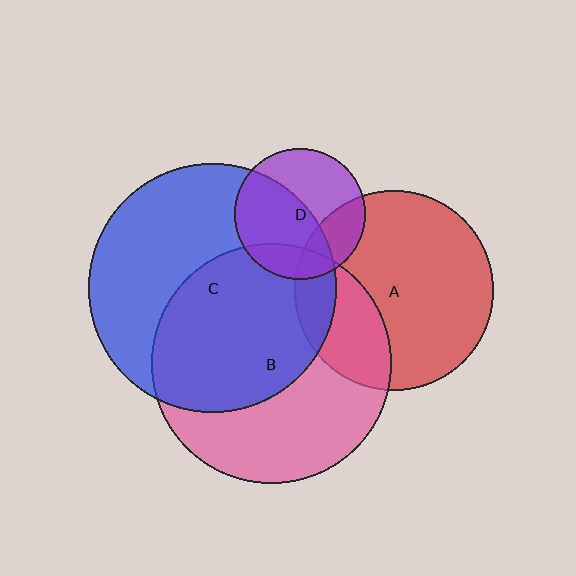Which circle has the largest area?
Circle C (blue).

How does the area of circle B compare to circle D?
Approximately 3.4 times.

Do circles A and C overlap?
Yes.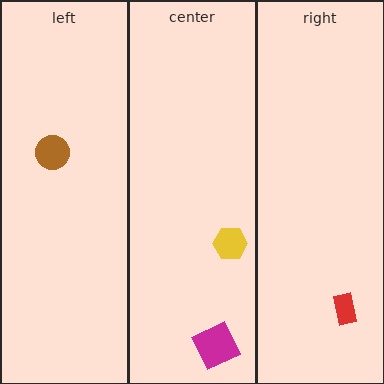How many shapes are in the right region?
1.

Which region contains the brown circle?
The left region.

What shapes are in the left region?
The brown circle.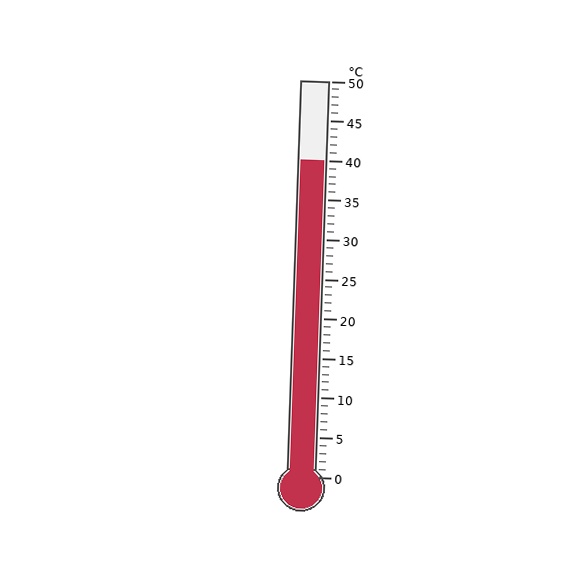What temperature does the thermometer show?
The thermometer shows approximately 40°C.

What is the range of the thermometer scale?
The thermometer scale ranges from 0°C to 50°C.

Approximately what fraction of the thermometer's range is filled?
The thermometer is filled to approximately 80% of its range.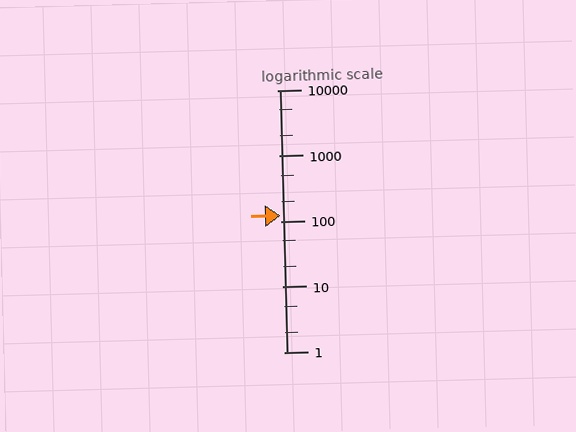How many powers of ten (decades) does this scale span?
The scale spans 4 decades, from 1 to 10000.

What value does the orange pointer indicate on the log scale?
The pointer indicates approximately 120.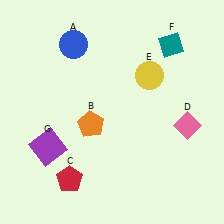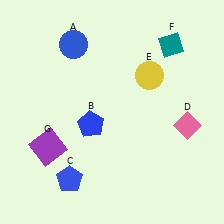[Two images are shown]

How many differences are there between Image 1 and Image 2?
There are 2 differences between the two images.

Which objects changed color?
B changed from orange to blue. C changed from red to blue.